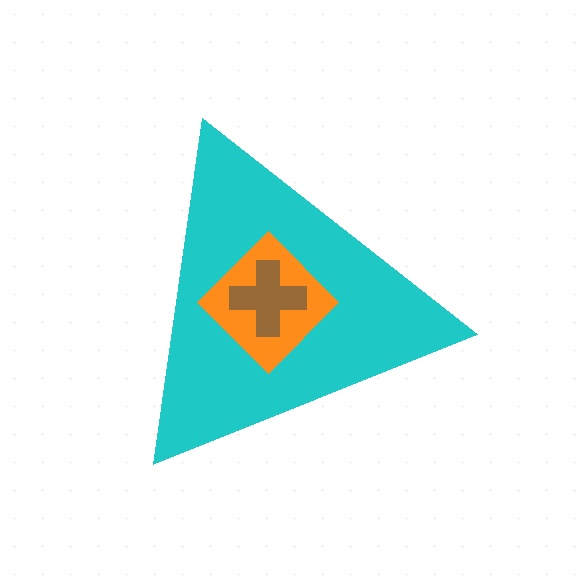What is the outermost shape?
The cyan triangle.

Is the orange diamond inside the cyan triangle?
Yes.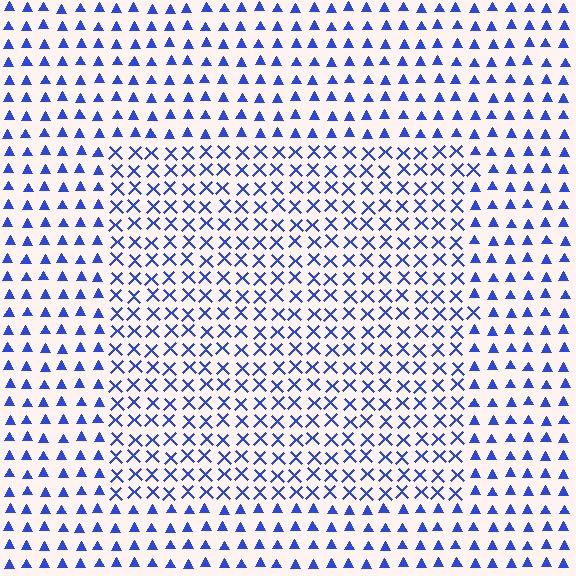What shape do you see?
I see a rectangle.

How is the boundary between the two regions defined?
The boundary is defined by a change in element shape: X marks inside vs. triangles outside. All elements share the same color and spacing.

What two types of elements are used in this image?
The image uses X marks inside the rectangle region and triangles outside it.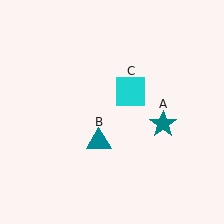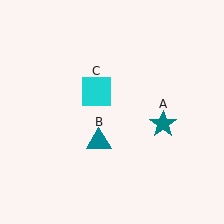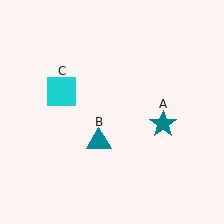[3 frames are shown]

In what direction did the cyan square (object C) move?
The cyan square (object C) moved left.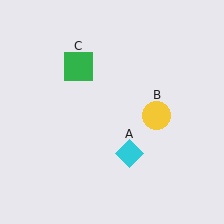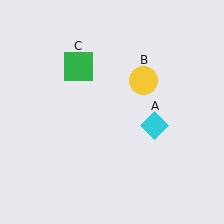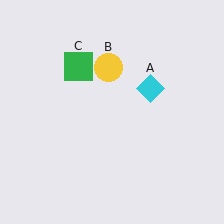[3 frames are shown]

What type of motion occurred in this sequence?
The cyan diamond (object A), yellow circle (object B) rotated counterclockwise around the center of the scene.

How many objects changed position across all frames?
2 objects changed position: cyan diamond (object A), yellow circle (object B).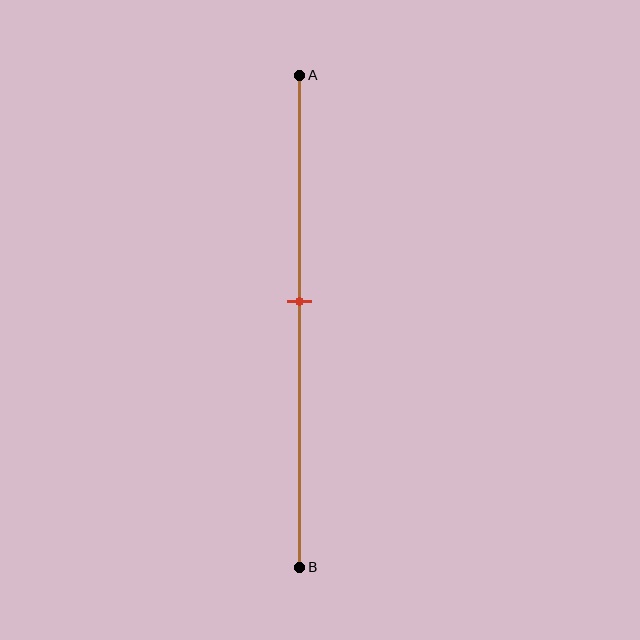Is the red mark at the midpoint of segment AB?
No, the mark is at about 45% from A, not at the 50% midpoint.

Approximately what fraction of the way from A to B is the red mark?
The red mark is approximately 45% of the way from A to B.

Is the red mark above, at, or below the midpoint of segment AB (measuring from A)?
The red mark is above the midpoint of segment AB.